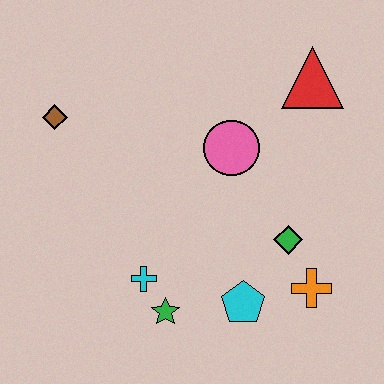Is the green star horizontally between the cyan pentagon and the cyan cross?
Yes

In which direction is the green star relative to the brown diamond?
The green star is below the brown diamond.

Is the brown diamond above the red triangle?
No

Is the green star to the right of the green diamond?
No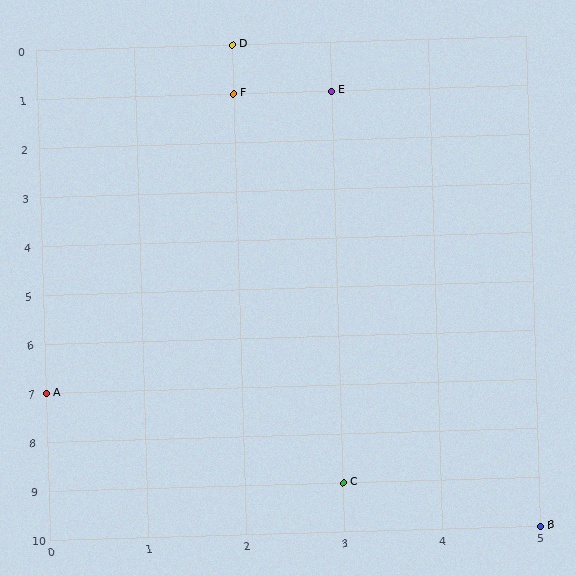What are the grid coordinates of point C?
Point C is at grid coordinates (3, 9).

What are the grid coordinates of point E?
Point E is at grid coordinates (3, 1).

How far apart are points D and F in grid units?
Points D and F are 1 row apart.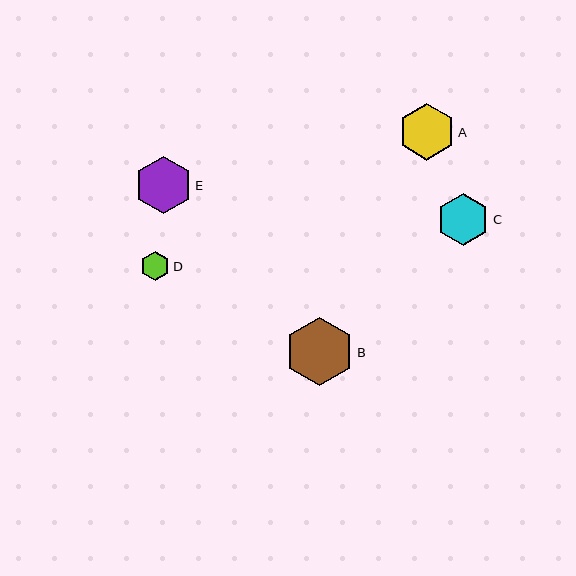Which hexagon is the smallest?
Hexagon D is the smallest with a size of approximately 29 pixels.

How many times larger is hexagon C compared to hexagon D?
Hexagon C is approximately 1.8 times the size of hexagon D.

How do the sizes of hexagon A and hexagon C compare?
Hexagon A and hexagon C are approximately the same size.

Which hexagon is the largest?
Hexagon B is the largest with a size of approximately 69 pixels.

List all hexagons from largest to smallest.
From largest to smallest: B, E, A, C, D.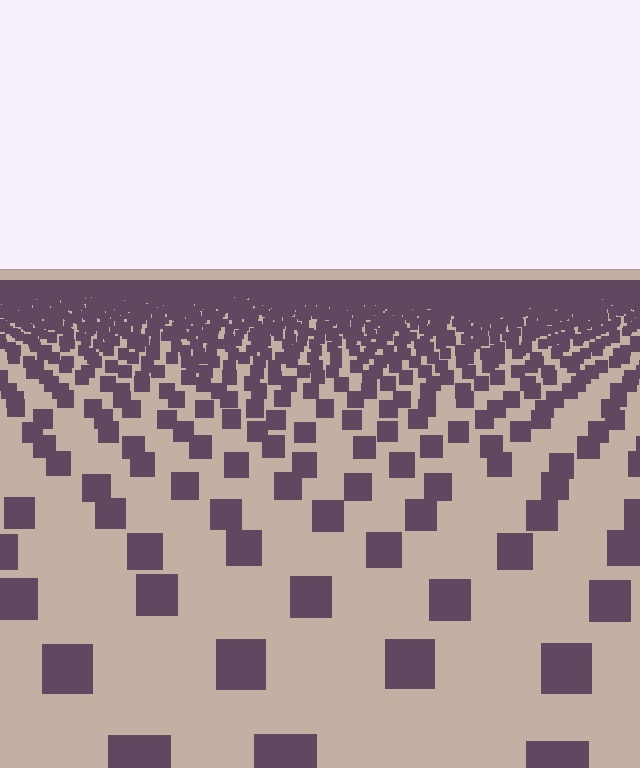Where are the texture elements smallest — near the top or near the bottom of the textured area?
Near the top.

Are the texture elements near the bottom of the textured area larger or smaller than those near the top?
Larger. Near the bottom, elements are closer to the viewer and appear at a bigger on-screen size.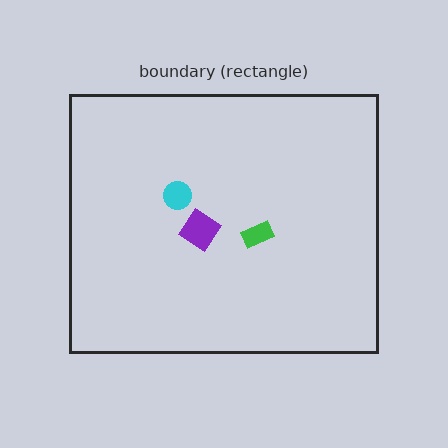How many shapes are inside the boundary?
3 inside, 0 outside.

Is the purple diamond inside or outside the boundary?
Inside.